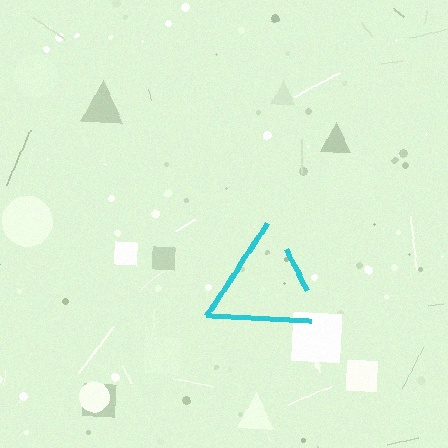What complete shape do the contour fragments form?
The contour fragments form a triangle.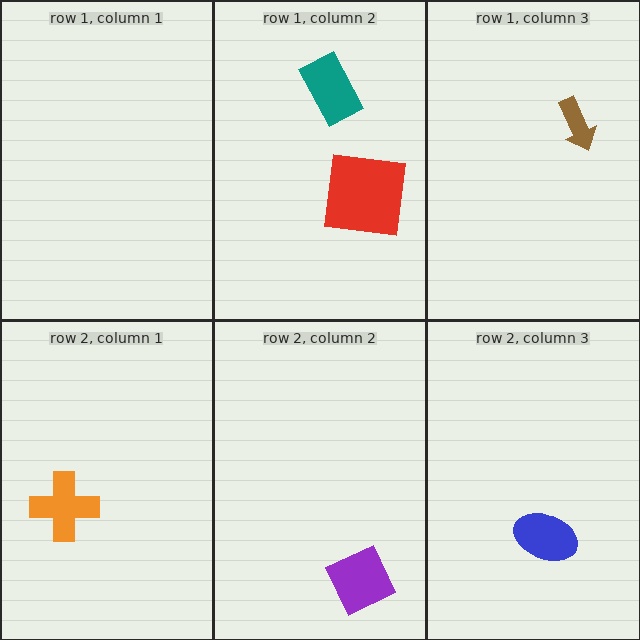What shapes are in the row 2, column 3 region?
The blue ellipse.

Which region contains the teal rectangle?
The row 1, column 2 region.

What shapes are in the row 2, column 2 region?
The purple diamond.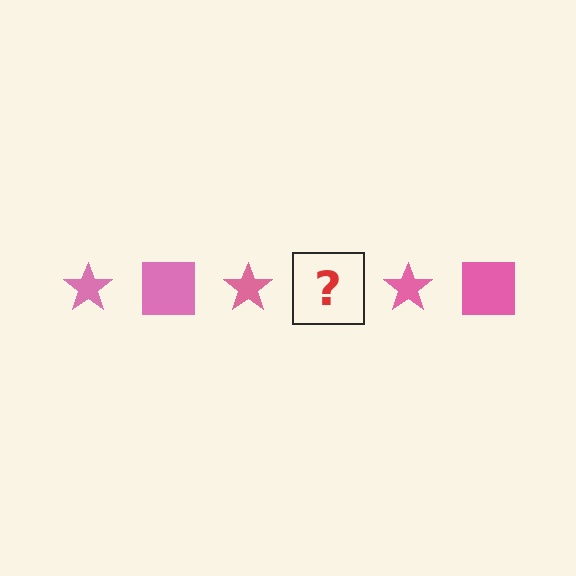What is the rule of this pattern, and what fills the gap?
The rule is that the pattern cycles through star, square shapes in pink. The gap should be filled with a pink square.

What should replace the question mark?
The question mark should be replaced with a pink square.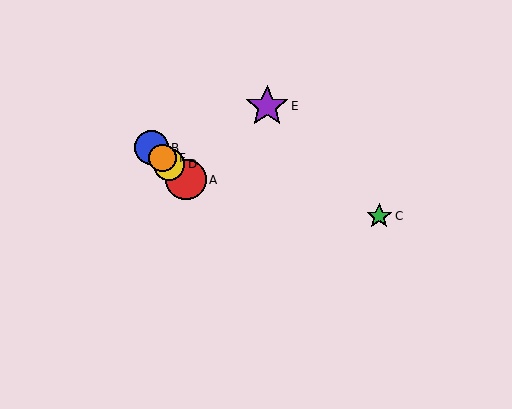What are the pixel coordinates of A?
Object A is at (186, 180).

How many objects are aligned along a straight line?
4 objects (A, B, D, F) are aligned along a straight line.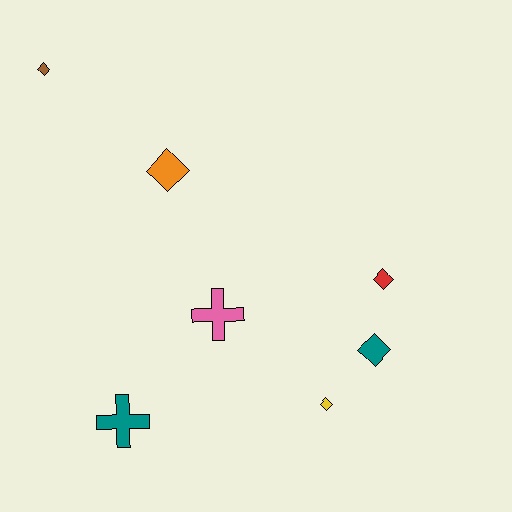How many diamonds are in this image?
There are 5 diamonds.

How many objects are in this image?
There are 7 objects.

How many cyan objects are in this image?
There are no cyan objects.